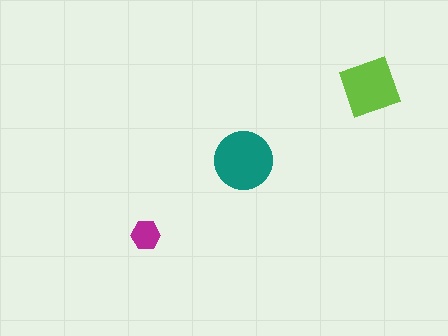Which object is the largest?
The teal circle.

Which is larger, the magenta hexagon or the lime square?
The lime square.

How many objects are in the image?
There are 3 objects in the image.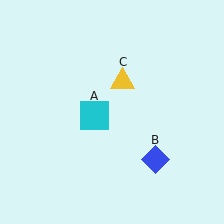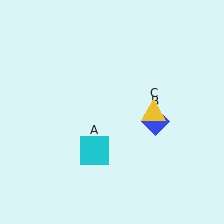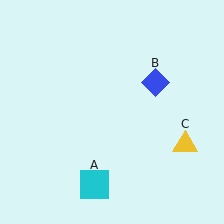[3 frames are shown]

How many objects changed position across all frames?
3 objects changed position: cyan square (object A), blue diamond (object B), yellow triangle (object C).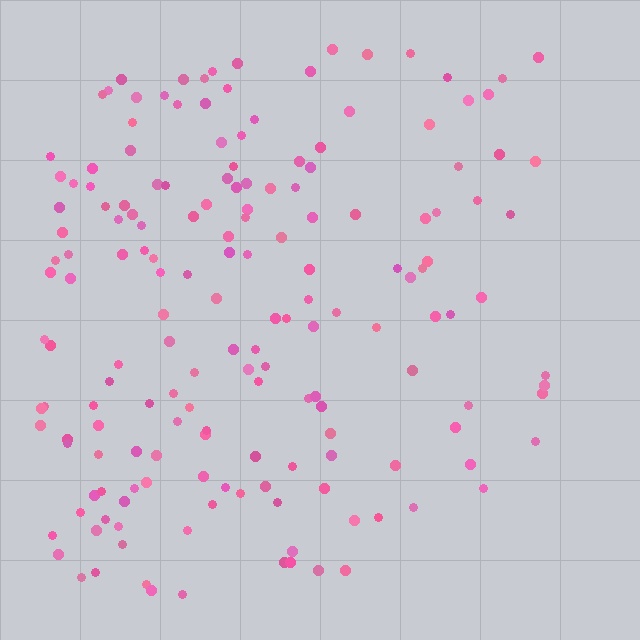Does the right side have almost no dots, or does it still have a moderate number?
Still a moderate number, just noticeably fewer than the left.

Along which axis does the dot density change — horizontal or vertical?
Horizontal.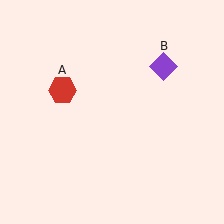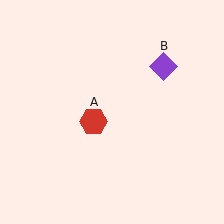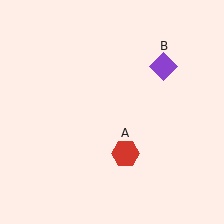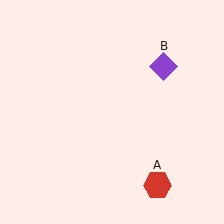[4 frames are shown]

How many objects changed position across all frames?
1 object changed position: red hexagon (object A).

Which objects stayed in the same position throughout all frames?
Purple diamond (object B) remained stationary.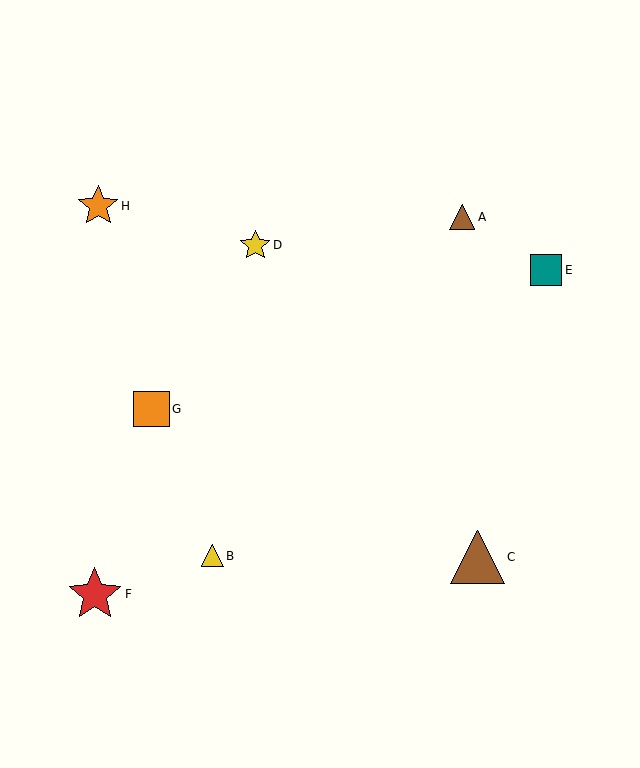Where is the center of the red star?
The center of the red star is at (95, 594).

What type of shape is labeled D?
Shape D is a yellow star.